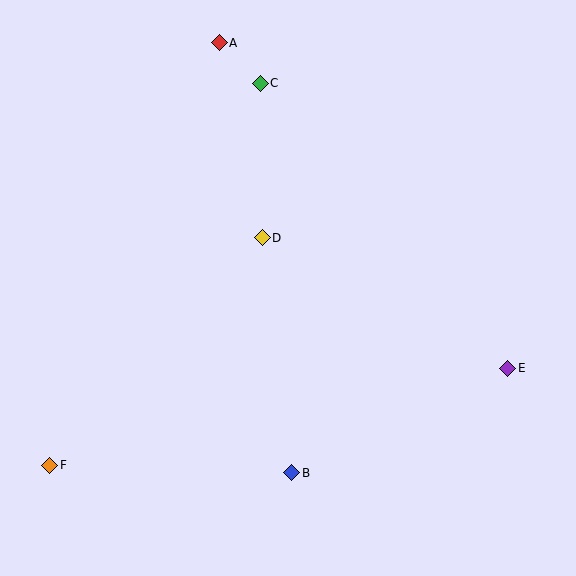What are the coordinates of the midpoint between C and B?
The midpoint between C and B is at (276, 278).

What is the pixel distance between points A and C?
The distance between A and C is 58 pixels.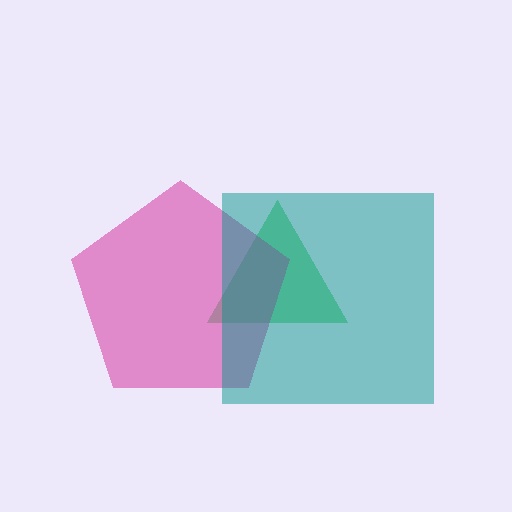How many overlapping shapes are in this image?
There are 3 overlapping shapes in the image.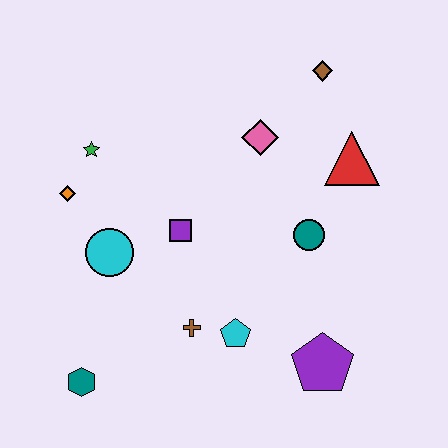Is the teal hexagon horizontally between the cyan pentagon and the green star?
No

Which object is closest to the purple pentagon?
The cyan pentagon is closest to the purple pentagon.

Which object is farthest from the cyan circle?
The brown diamond is farthest from the cyan circle.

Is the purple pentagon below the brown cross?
Yes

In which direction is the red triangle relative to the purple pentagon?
The red triangle is above the purple pentagon.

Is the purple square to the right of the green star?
Yes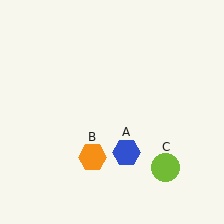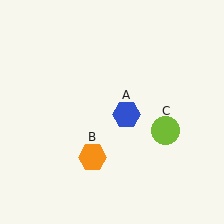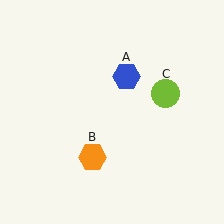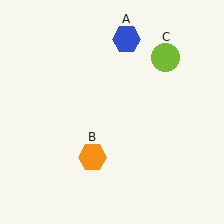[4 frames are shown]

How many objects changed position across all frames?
2 objects changed position: blue hexagon (object A), lime circle (object C).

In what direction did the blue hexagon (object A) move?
The blue hexagon (object A) moved up.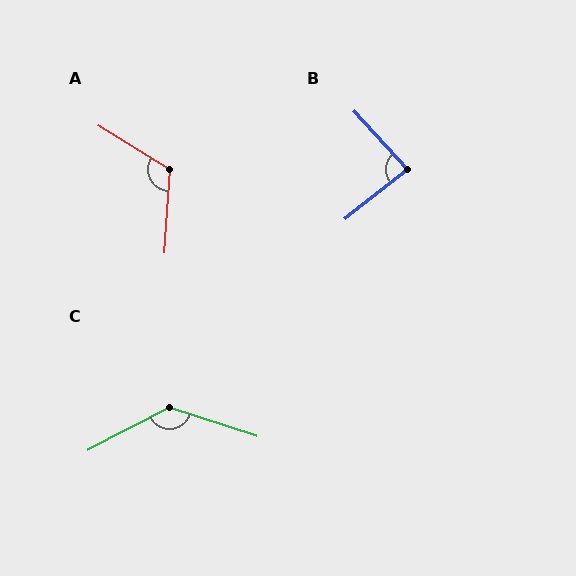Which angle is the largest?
C, at approximately 134 degrees.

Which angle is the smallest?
B, at approximately 86 degrees.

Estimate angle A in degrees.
Approximately 118 degrees.